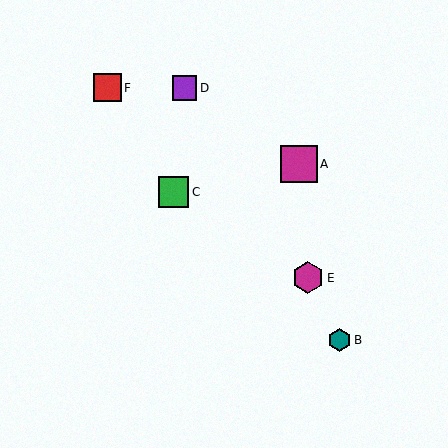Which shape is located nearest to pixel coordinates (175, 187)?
The green square (labeled C) at (173, 192) is nearest to that location.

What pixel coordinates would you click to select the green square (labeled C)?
Click at (173, 192) to select the green square C.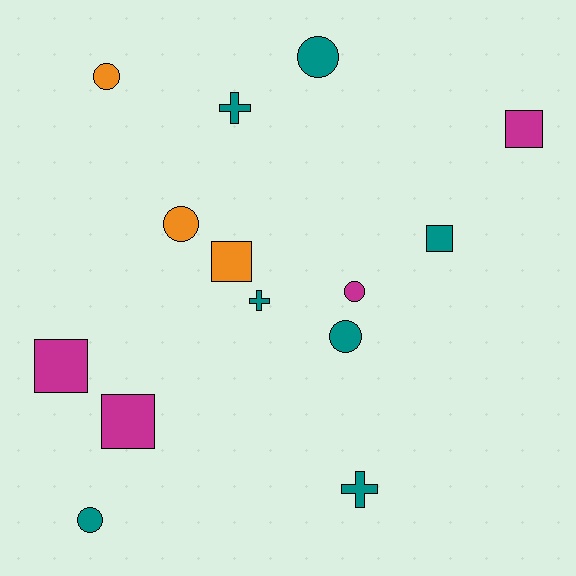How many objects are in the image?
There are 14 objects.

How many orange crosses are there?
There are no orange crosses.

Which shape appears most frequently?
Circle, with 6 objects.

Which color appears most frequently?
Teal, with 7 objects.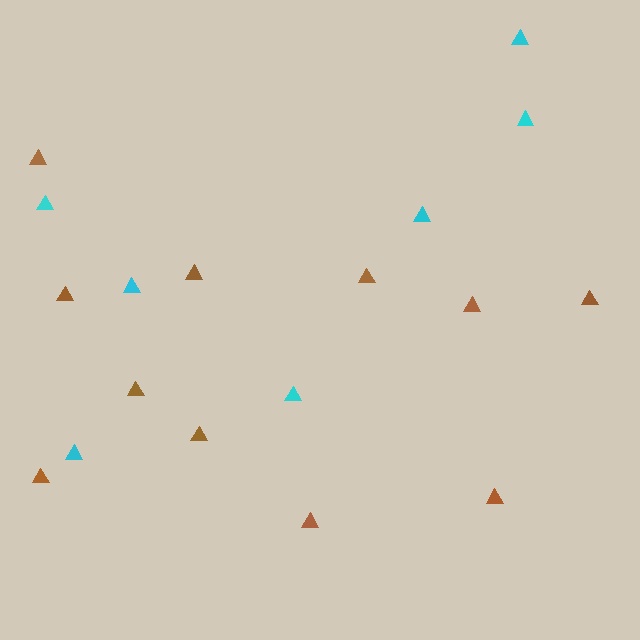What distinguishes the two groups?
There are 2 groups: one group of brown triangles (11) and one group of cyan triangles (7).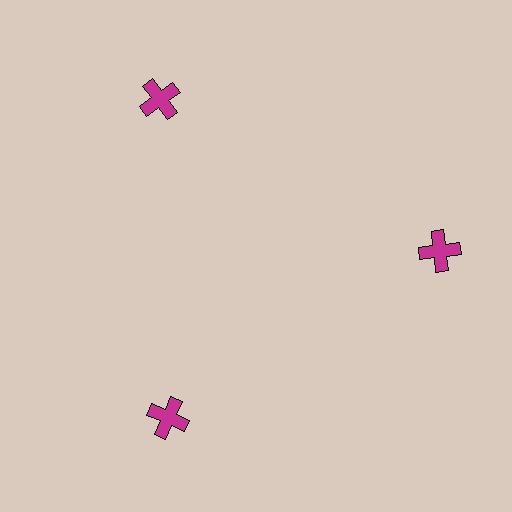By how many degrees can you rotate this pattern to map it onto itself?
The pattern maps onto itself every 120 degrees of rotation.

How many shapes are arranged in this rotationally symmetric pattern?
There are 3 shapes, arranged in 3 groups of 1.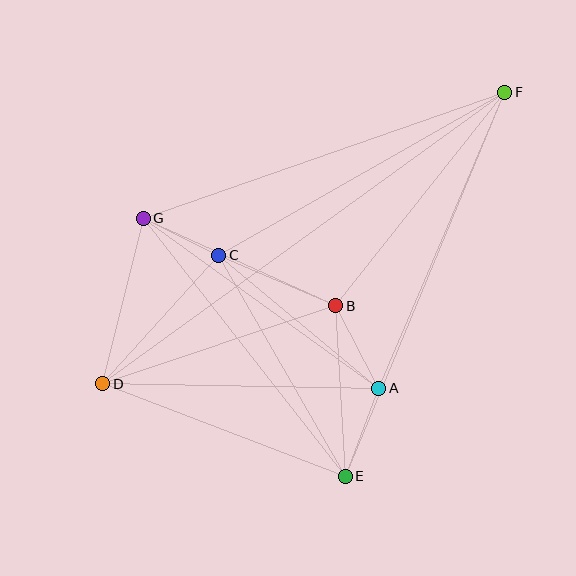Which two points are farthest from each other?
Points D and F are farthest from each other.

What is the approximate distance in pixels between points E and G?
The distance between E and G is approximately 328 pixels.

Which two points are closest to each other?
Points C and G are closest to each other.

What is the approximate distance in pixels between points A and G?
The distance between A and G is approximately 291 pixels.